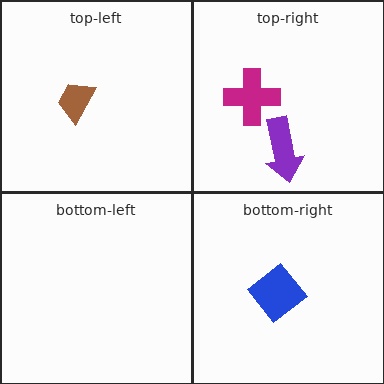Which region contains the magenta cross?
The top-right region.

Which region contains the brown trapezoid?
The top-left region.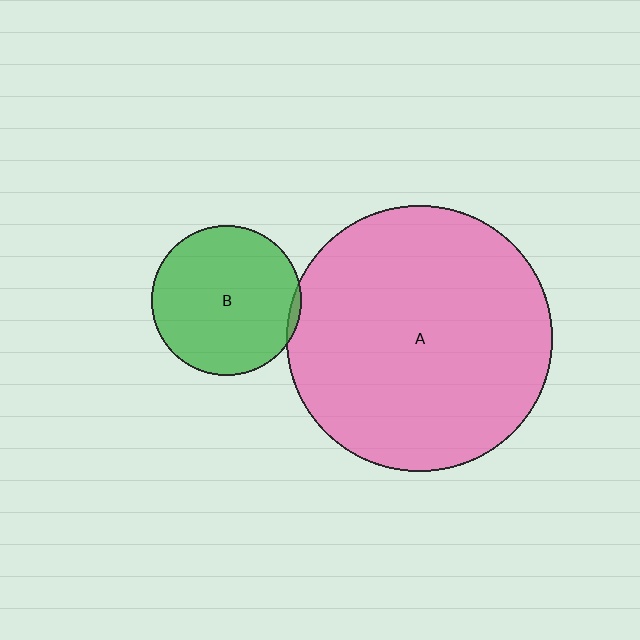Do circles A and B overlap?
Yes.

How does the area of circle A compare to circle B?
Approximately 3.1 times.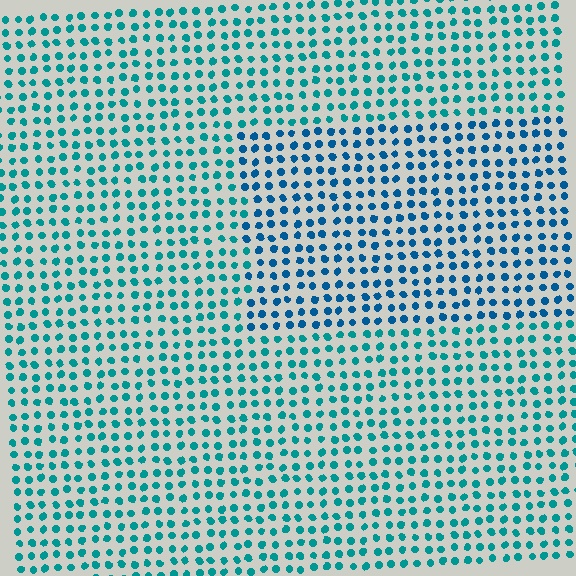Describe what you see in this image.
The image is filled with small teal elements in a uniform arrangement. A rectangle-shaped region is visible where the elements are tinted to a slightly different hue, forming a subtle color boundary.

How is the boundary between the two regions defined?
The boundary is defined purely by a slight shift in hue (about 26 degrees). Spacing, size, and orientation are identical on both sides.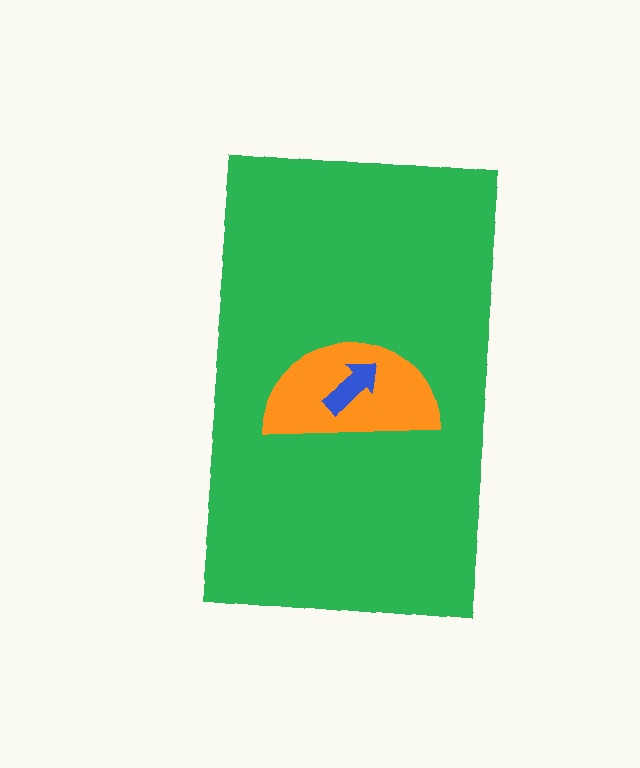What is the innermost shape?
The blue arrow.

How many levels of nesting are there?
3.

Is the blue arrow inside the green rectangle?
Yes.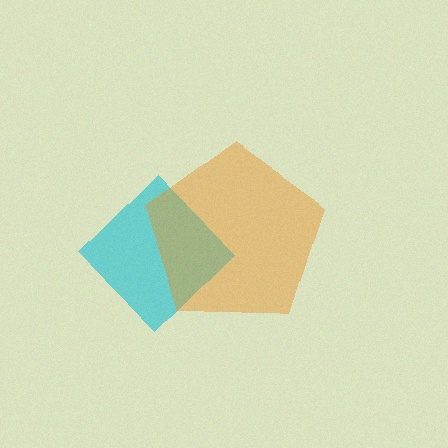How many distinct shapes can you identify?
There are 2 distinct shapes: a cyan diamond, an orange pentagon.